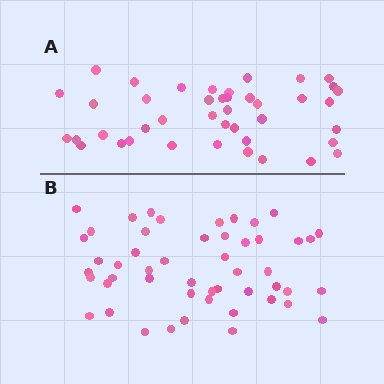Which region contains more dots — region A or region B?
Region B (the bottom region) has more dots.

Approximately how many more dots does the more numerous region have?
Region B has roughly 8 or so more dots than region A.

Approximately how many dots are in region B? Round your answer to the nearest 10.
About 50 dots.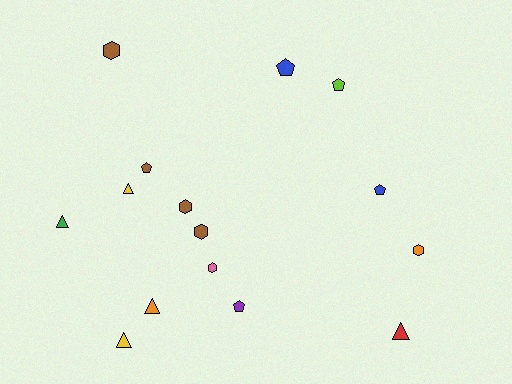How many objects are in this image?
There are 15 objects.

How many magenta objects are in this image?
There are no magenta objects.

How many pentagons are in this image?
There are 5 pentagons.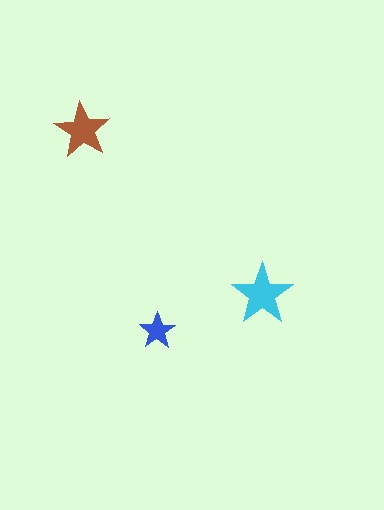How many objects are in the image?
There are 3 objects in the image.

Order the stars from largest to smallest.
the cyan one, the brown one, the blue one.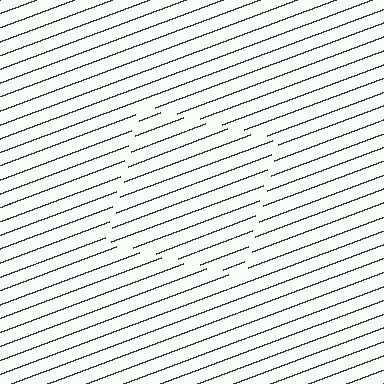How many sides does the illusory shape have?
4 sides — the line-ends trace a square.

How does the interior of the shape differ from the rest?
The interior of the shape contains the same grating, shifted by half a period — the contour is defined by the phase discontinuity where line-ends from the inner and outer gratings abut.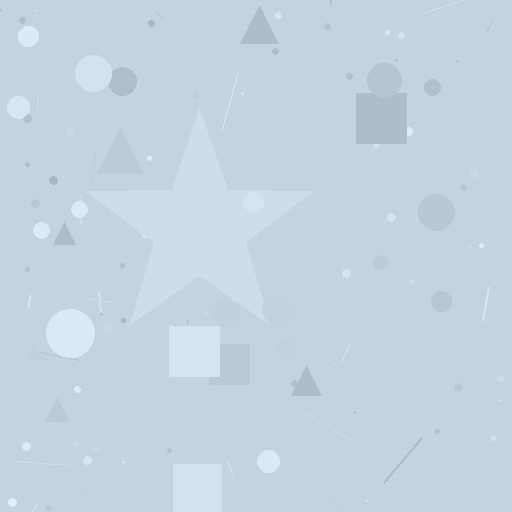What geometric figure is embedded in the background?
A star is embedded in the background.